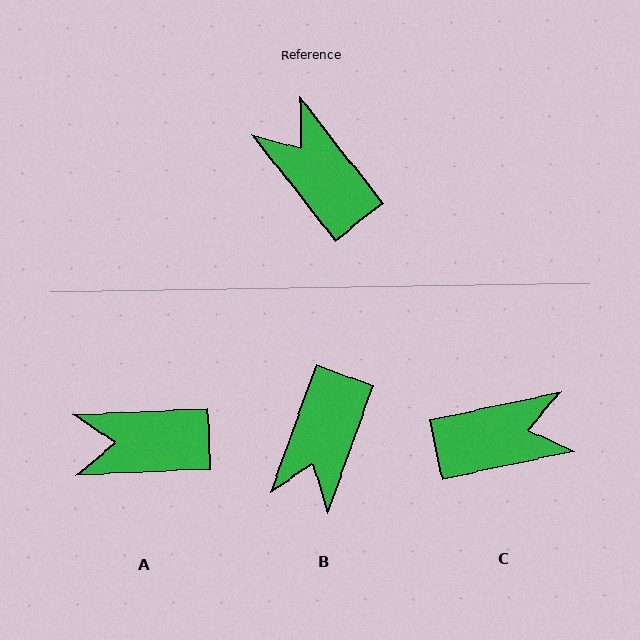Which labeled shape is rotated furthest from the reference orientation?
B, about 122 degrees away.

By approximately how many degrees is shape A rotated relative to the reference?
Approximately 54 degrees counter-clockwise.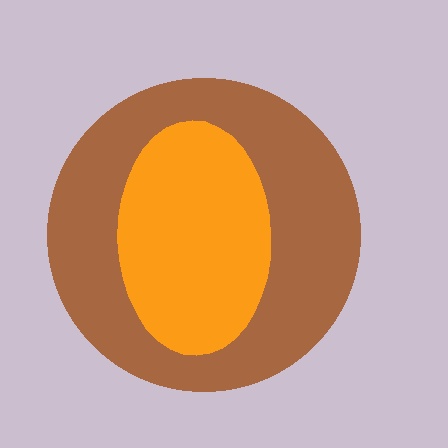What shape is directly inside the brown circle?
The orange ellipse.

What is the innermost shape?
The orange ellipse.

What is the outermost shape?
The brown circle.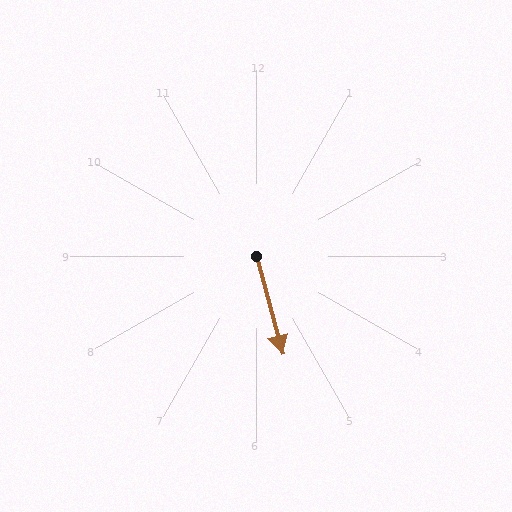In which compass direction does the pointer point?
South.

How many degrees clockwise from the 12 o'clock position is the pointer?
Approximately 165 degrees.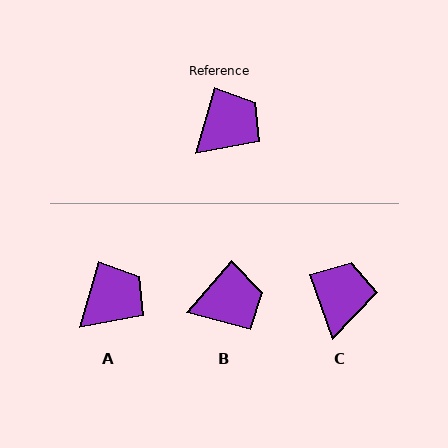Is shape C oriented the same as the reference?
No, it is off by about 36 degrees.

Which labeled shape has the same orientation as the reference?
A.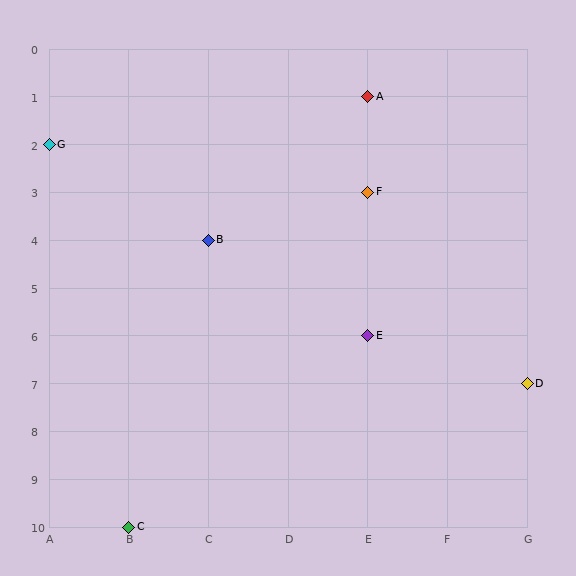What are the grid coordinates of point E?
Point E is at grid coordinates (E, 6).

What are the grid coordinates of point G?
Point G is at grid coordinates (A, 2).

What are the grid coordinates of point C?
Point C is at grid coordinates (B, 10).